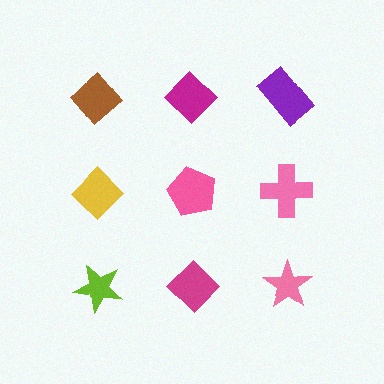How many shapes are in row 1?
3 shapes.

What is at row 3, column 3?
A pink star.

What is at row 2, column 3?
A pink cross.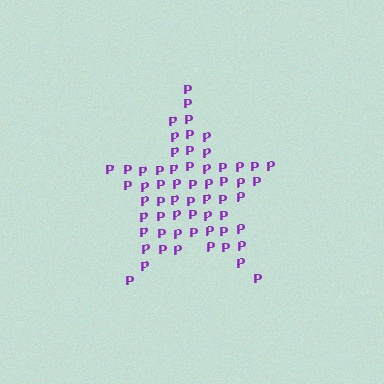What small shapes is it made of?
It is made of small letter P's.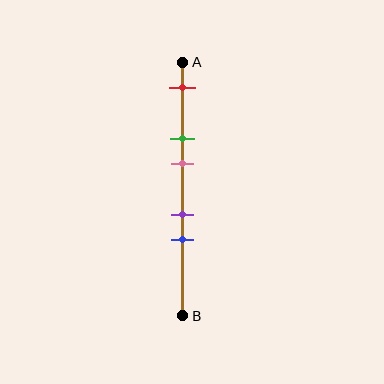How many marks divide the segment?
There are 5 marks dividing the segment.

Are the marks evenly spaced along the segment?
No, the marks are not evenly spaced.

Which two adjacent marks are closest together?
The purple and blue marks are the closest adjacent pair.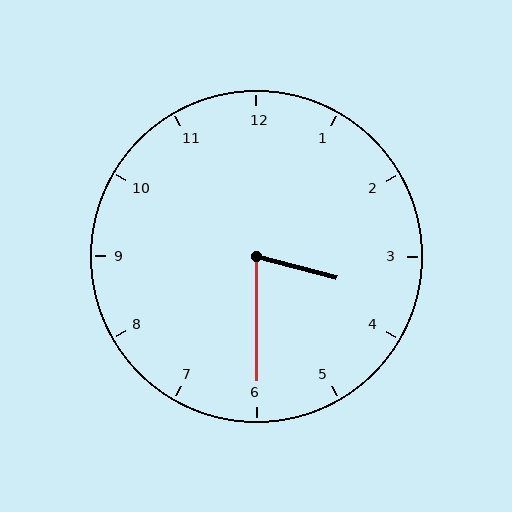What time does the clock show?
3:30.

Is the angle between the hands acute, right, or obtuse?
It is acute.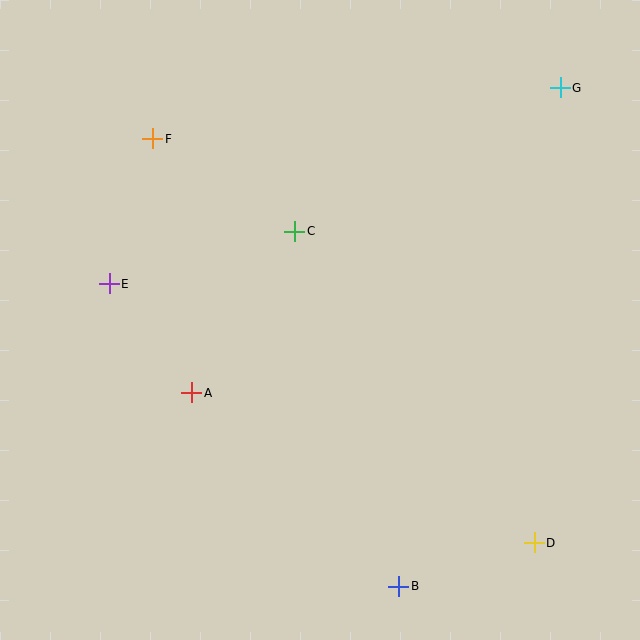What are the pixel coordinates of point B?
Point B is at (399, 586).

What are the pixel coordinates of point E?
Point E is at (109, 284).